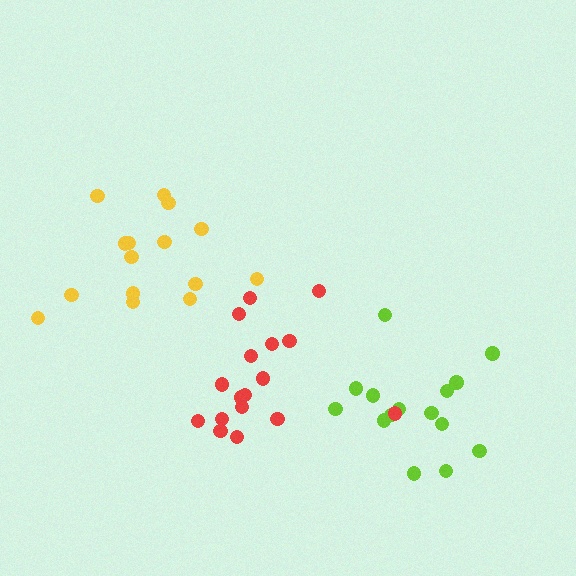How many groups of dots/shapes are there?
There are 3 groups.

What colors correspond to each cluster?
The clusters are colored: yellow, lime, red.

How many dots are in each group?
Group 1: 15 dots, Group 2: 15 dots, Group 3: 17 dots (47 total).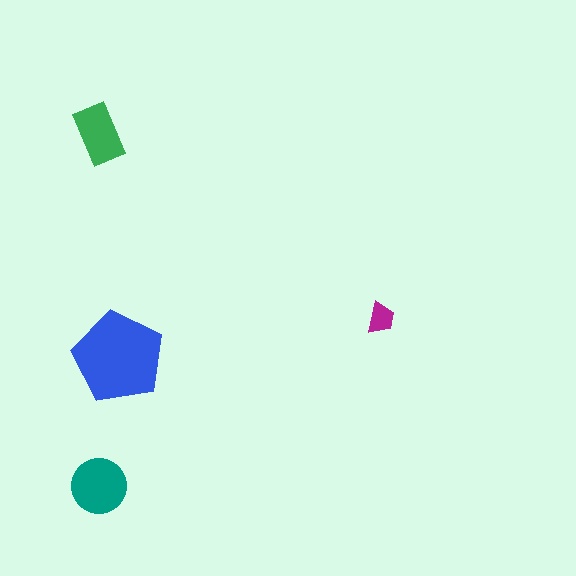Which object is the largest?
The blue pentagon.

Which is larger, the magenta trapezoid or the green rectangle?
The green rectangle.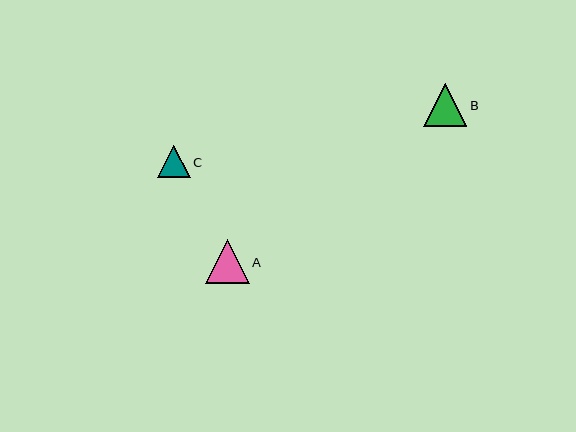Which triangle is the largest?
Triangle A is the largest with a size of approximately 44 pixels.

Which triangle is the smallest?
Triangle C is the smallest with a size of approximately 32 pixels.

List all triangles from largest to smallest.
From largest to smallest: A, B, C.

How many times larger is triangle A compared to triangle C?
Triangle A is approximately 1.4 times the size of triangle C.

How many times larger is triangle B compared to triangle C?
Triangle B is approximately 1.3 times the size of triangle C.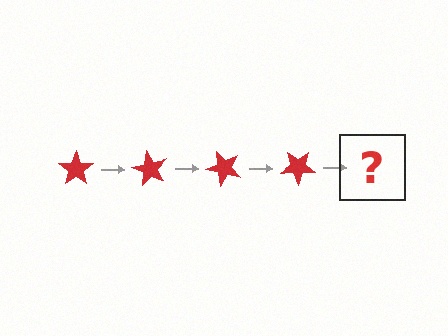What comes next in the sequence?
The next element should be a red star rotated 240 degrees.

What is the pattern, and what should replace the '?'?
The pattern is that the star rotates 60 degrees each step. The '?' should be a red star rotated 240 degrees.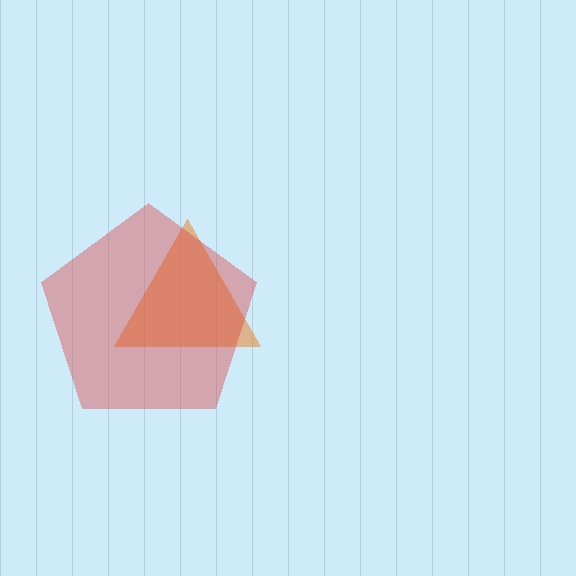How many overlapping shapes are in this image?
There are 2 overlapping shapes in the image.